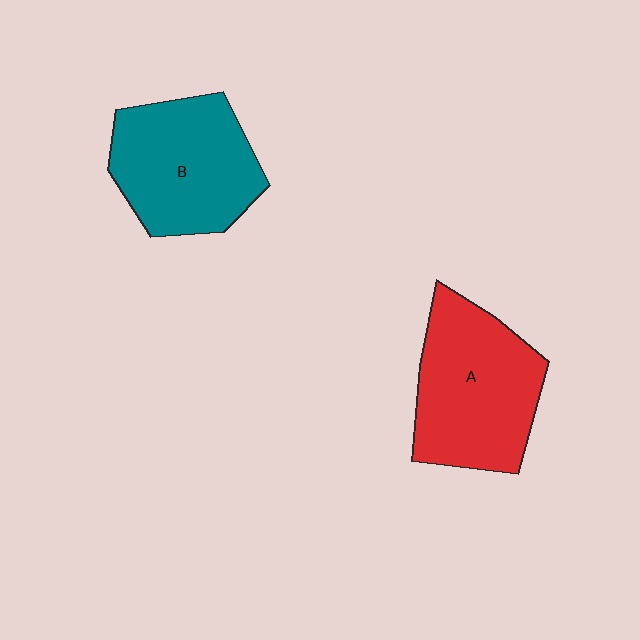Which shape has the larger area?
Shape A (red).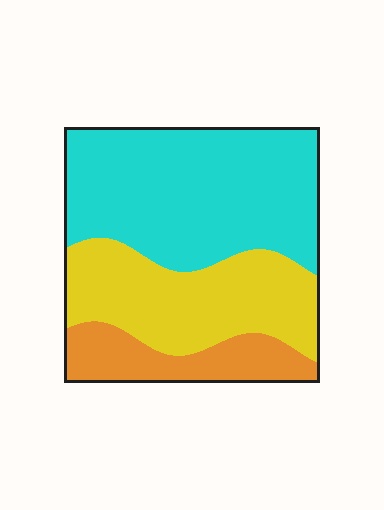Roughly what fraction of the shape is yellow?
Yellow takes up between a sixth and a third of the shape.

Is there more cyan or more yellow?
Cyan.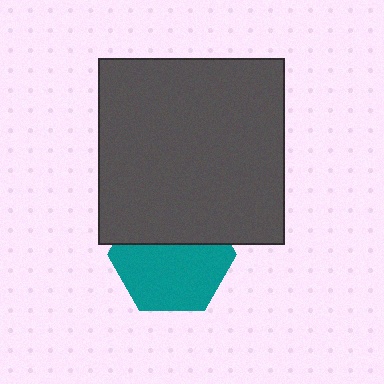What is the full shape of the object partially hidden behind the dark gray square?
The partially hidden object is a teal hexagon.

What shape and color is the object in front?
The object in front is a dark gray square.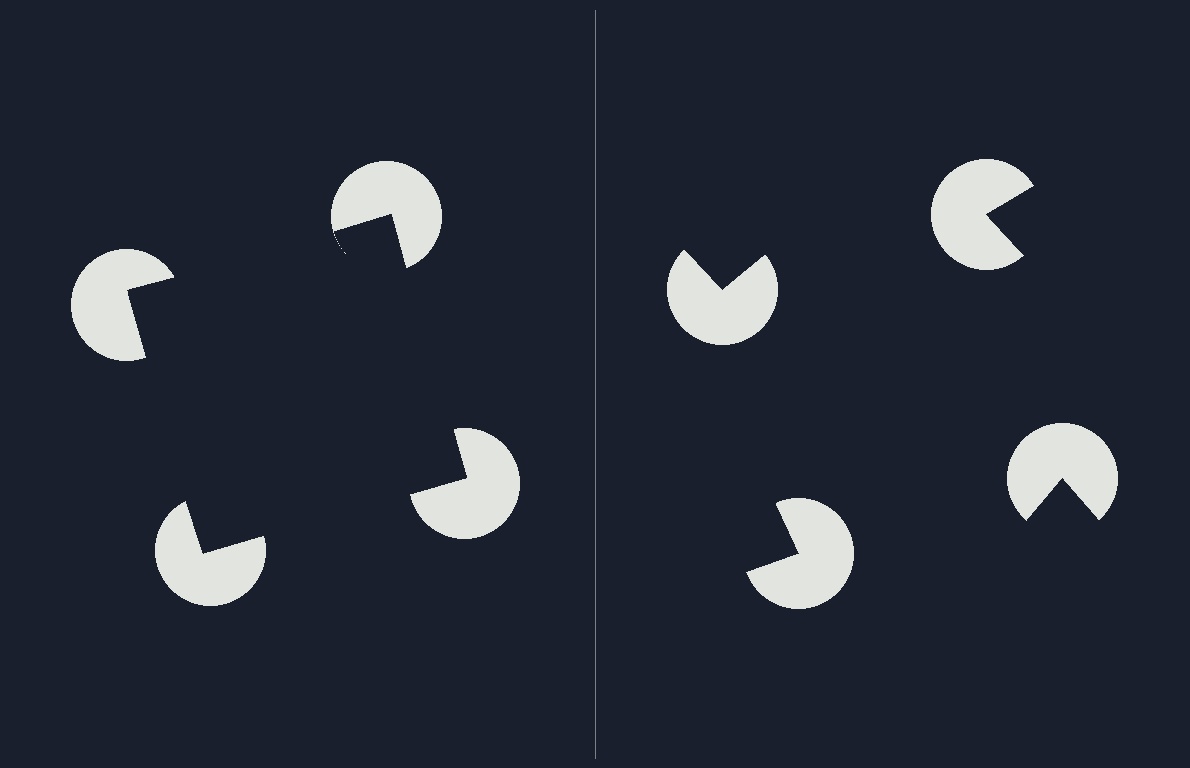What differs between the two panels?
The pac-man discs are positioned identically on both sides; only the wedge orientations differ. On the left they align to a square; on the right they are misaligned.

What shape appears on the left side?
An illusory square.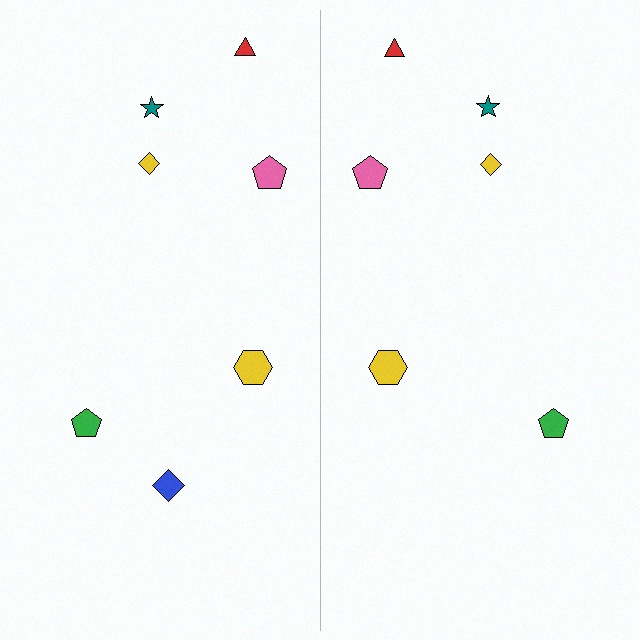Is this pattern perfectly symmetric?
No, the pattern is not perfectly symmetric. A blue diamond is missing from the right side.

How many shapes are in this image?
There are 13 shapes in this image.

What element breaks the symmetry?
A blue diamond is missing from the right side.